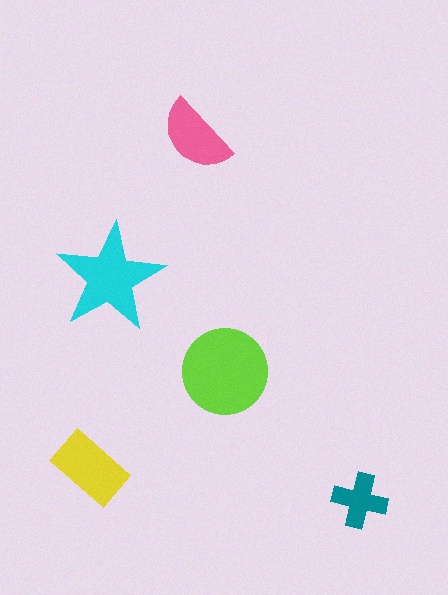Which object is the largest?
The lime circle.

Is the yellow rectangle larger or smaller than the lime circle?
Smaller.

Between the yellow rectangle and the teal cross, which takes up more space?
The yellow rectangle.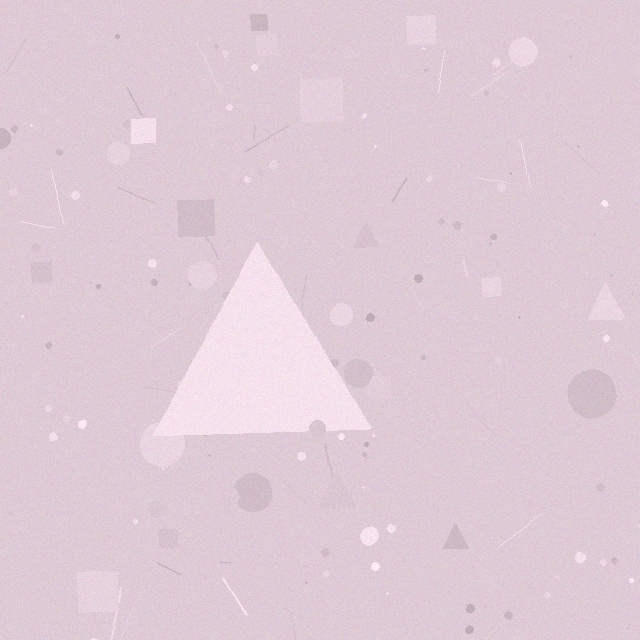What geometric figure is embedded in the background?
A triangle is embedded in the background.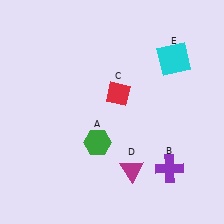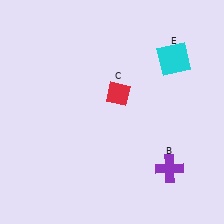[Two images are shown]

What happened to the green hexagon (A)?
The green hexagon (A) was removed in Image 2. It was in the bottom-left area of Image 1.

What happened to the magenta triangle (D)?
The magenta triangle (D) was removed in Image 2. It was in the bottom-right area of Image 1.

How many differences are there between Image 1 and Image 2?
There are 2 differences between the two images.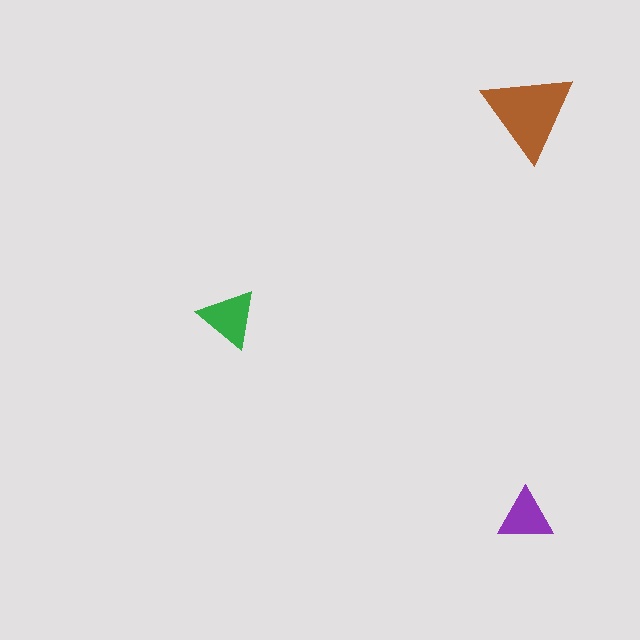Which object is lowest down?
The purple triangle is bottommost.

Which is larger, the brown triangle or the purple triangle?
The brown one.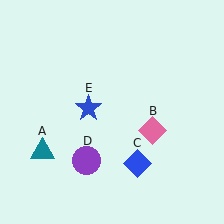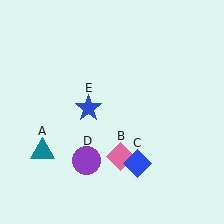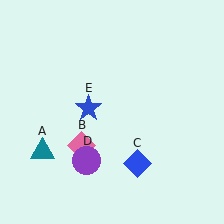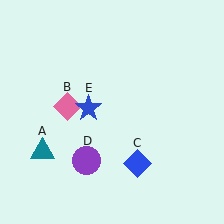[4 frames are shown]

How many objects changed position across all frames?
1 object changed position: pink diamond (object B).